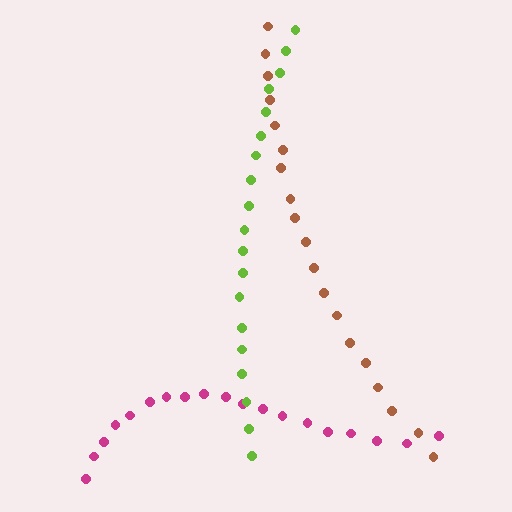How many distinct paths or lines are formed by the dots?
There are 3 distinct paths.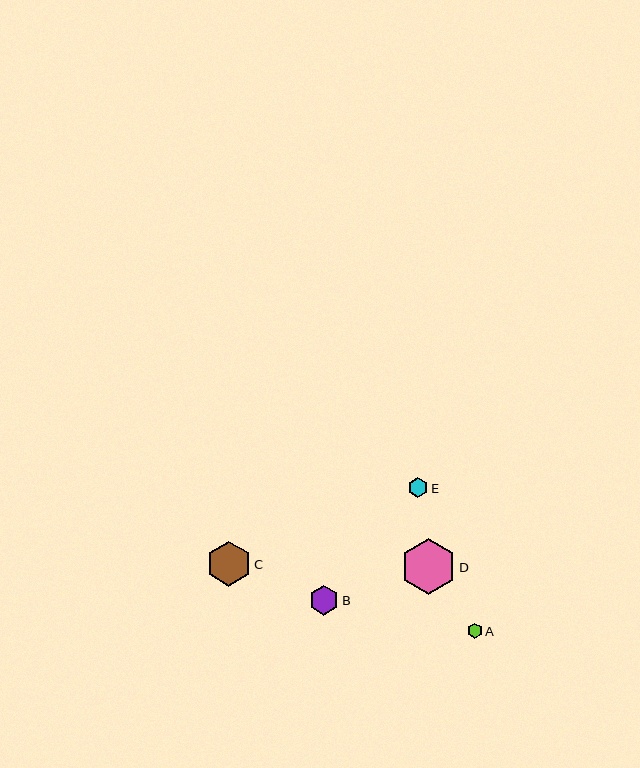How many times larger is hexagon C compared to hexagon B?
Hexagon C is approximately 1.5 times the size of hexagon B.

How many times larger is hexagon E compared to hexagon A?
Hexagon E is approximately 1.3 times the size of hexagon A.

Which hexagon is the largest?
Hexagon D is the largest with a size of approximately 55 pixels.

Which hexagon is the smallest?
Hexagon A is the smallest with a size of approximately 15 pixels.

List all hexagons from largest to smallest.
From largest to smallest: D, C, B, E, A.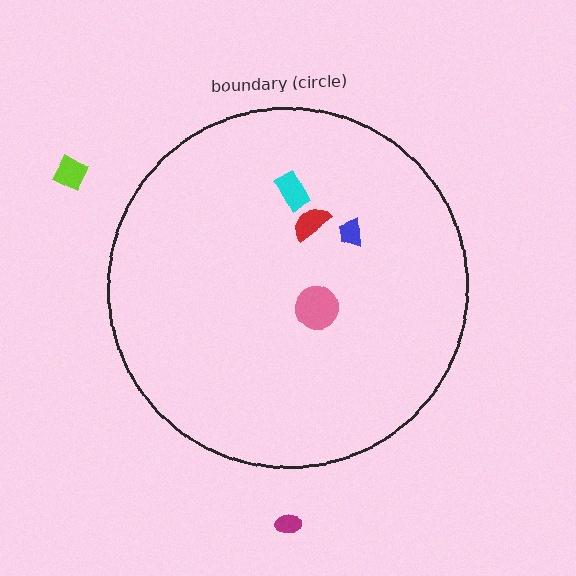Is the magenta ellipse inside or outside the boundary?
Outside.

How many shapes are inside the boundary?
4 inside, 2 outside.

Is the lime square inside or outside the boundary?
Outside.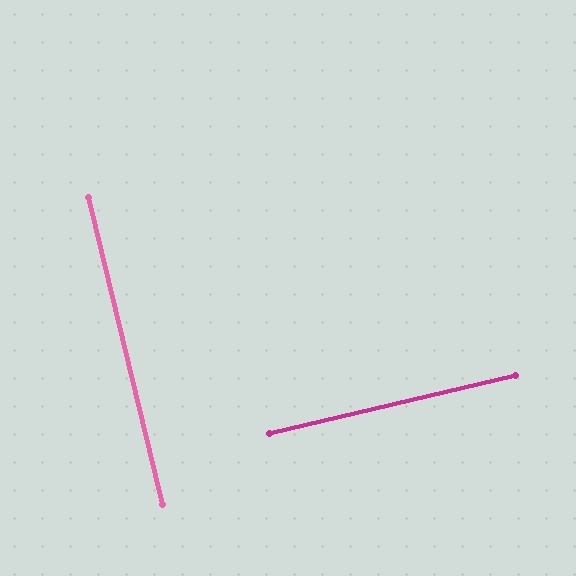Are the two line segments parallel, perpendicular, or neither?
Perpendicular — they meet at approximately 90°.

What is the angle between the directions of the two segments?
Approximately 90 degrees.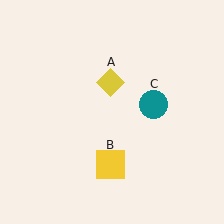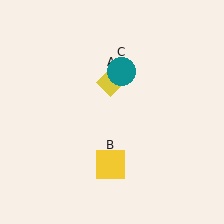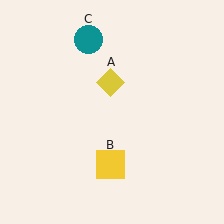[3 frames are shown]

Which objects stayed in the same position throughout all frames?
Yellow diamond (object A) and yellow square (object B) remained stationary.